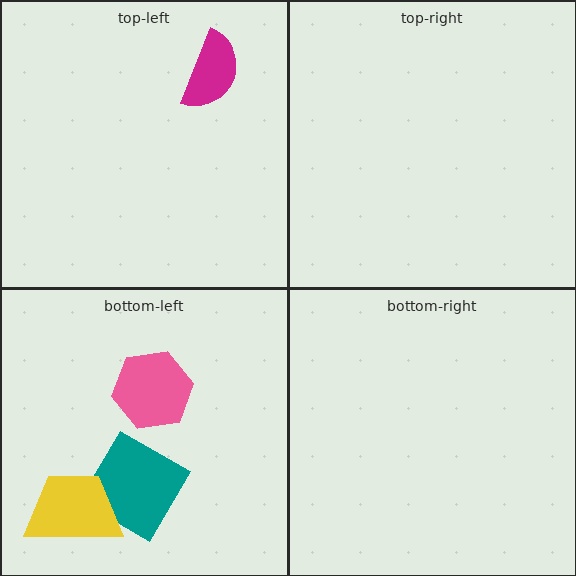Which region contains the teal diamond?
The bottom-left region.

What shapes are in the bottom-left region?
The teal diamond, the yellow trapezoid, the pink hexagon.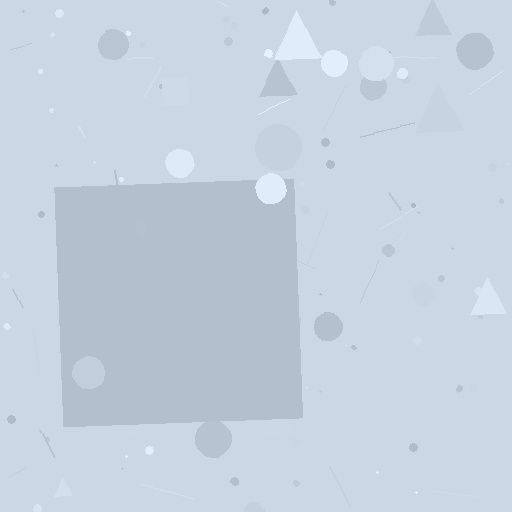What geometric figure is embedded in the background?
A square is embedded in the background.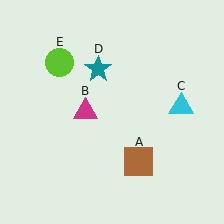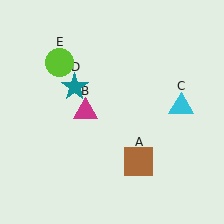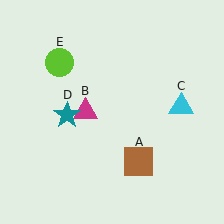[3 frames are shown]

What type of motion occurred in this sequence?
The teal star (object D) rotated counterclockwise around the center of the scene.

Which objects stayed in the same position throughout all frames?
Brown square (object A) and magenta triangle (object B) and cyan triangle (object C) and lime circle (object E) remained stationary.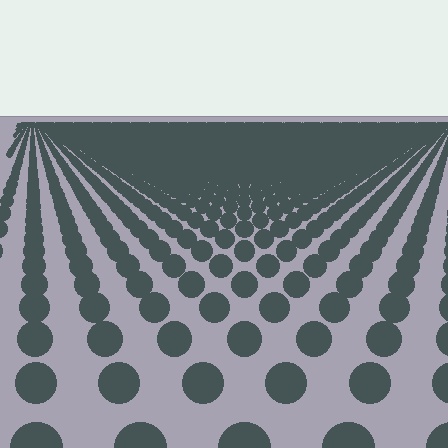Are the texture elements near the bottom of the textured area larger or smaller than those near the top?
Larger. Near the bottom, elements are closer to the viewer and appear at a bigger on-screen size.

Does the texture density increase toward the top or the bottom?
Density increases toward the top.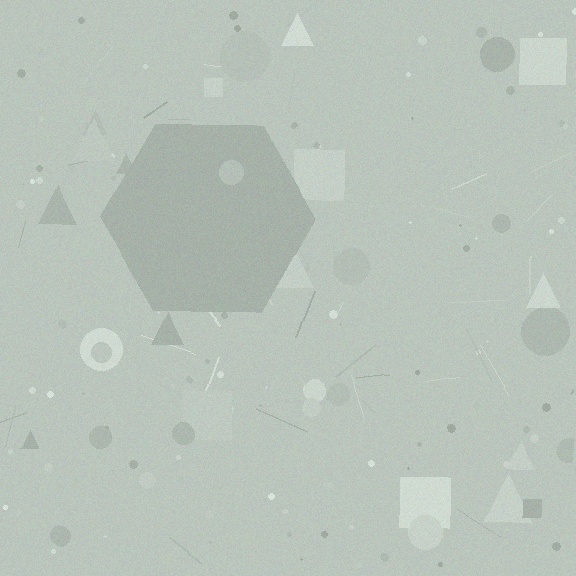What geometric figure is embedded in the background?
A hexagon is embedded in the background.